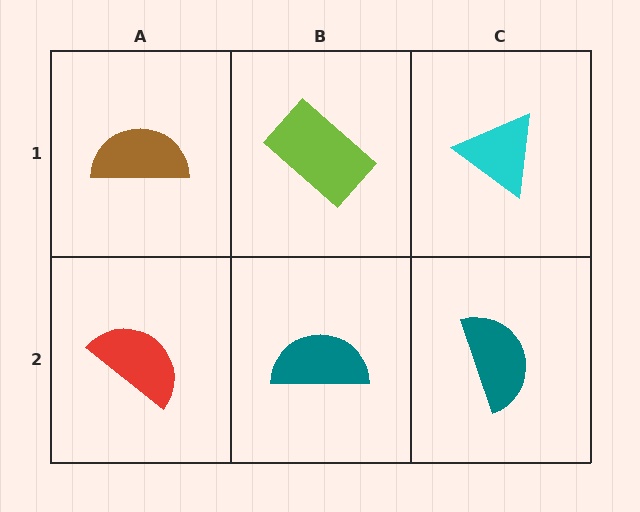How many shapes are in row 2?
3 shapes.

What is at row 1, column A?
A brown semicircle.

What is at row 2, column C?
A teal semicircle.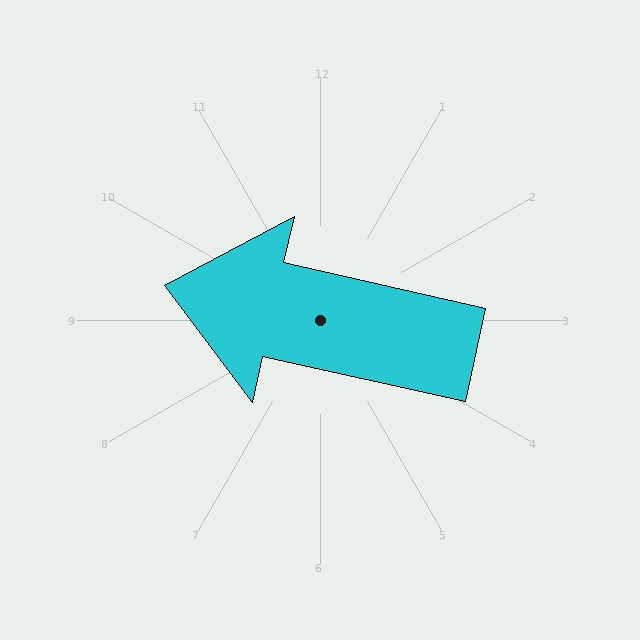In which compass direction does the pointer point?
West.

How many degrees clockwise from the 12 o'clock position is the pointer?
Approximately 283 degrees.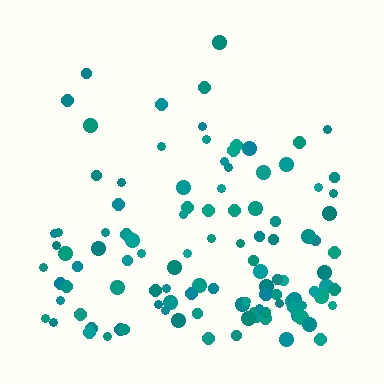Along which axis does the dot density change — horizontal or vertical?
Vertical.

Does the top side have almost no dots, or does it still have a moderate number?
Still a moderate number, just noticeably fewer than the bottom.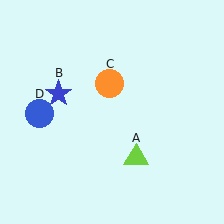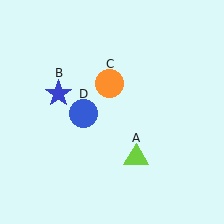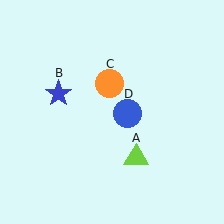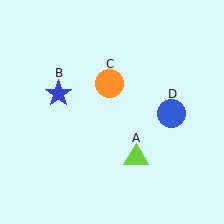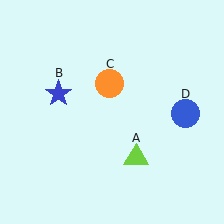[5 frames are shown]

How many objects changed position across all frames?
1 object changed position: blue circle (object D).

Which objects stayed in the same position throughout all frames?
Lime triangle (object A) and blue star (object B) and orange circle (object C) remained stationary.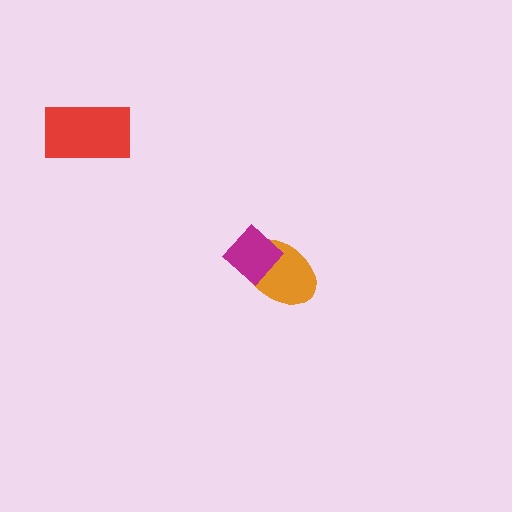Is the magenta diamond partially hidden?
No, no other shape covers it.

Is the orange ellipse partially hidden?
Yes, it is partially covered by another shape.